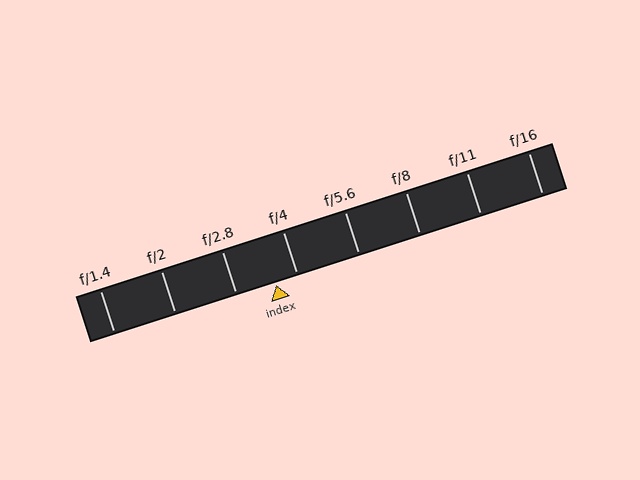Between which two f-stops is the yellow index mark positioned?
The index mark is between f/2.8 and f/4.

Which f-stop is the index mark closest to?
The index mark is closest to f/4.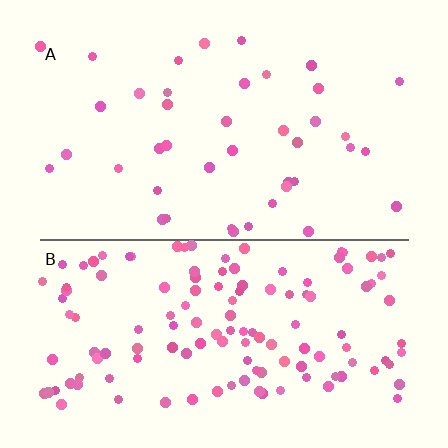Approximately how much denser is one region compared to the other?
Approximately 3.2× — region B over region A.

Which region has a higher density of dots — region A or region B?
B (the bottom).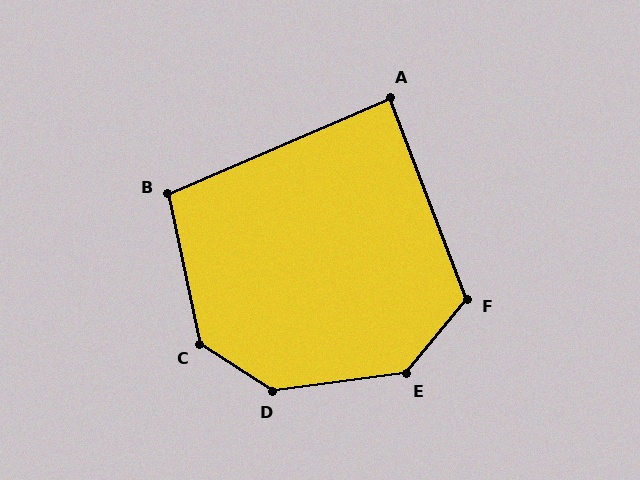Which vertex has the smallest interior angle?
A, at approximately 87 degrees.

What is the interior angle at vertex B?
Approximately 101 degrees (obtuse).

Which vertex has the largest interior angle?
D, at approximately 139 degrees.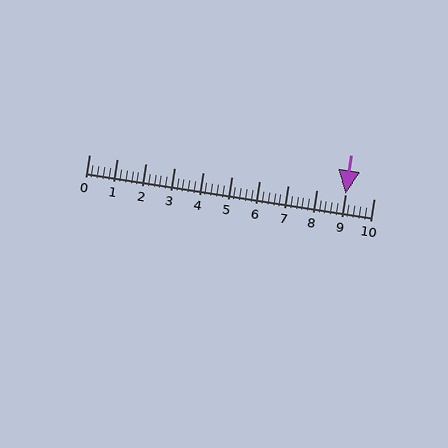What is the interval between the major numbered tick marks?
The major tick marks are spaced 1 units apart.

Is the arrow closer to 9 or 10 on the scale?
The arrow is closer to 9.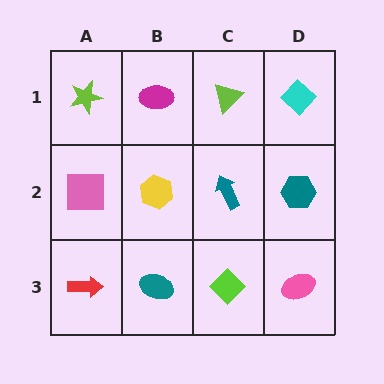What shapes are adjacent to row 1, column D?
A teal hexagon (row 2, column D), a lime triangle (row 1, column C).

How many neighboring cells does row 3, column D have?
2.